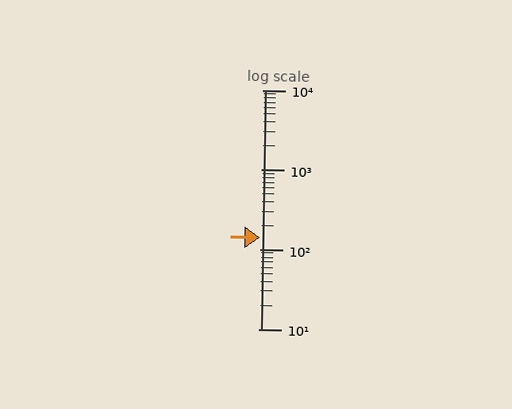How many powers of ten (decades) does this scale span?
The scale spans 3 decades, from 10 to 10000.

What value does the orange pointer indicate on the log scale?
The pointer indicates approximately 140.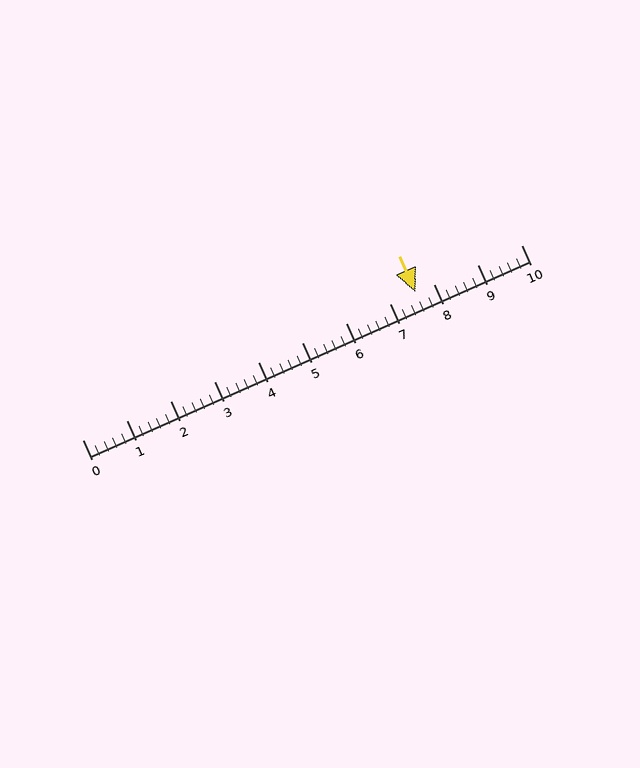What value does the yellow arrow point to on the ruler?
The yellow arrow points to approximately 7.6.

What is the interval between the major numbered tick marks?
The major tick marks are spaced 1 units apart.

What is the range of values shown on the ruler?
The ruler shows values from 0 to 10.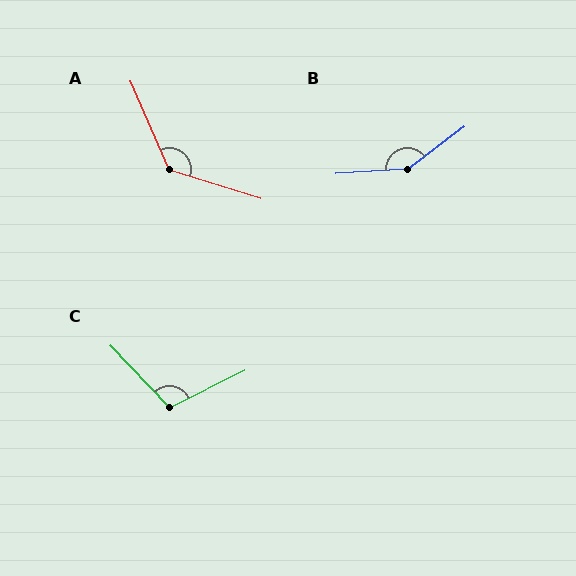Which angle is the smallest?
C, at approximately 108 degrees.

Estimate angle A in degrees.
Approximately 131 degrees.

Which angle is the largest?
B, at approximately 146 degrees.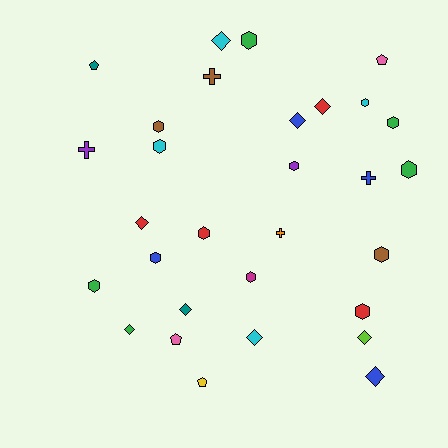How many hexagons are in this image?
There are 13 hexagons.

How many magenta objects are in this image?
There is 1 magenta object.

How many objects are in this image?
There are 30 objects.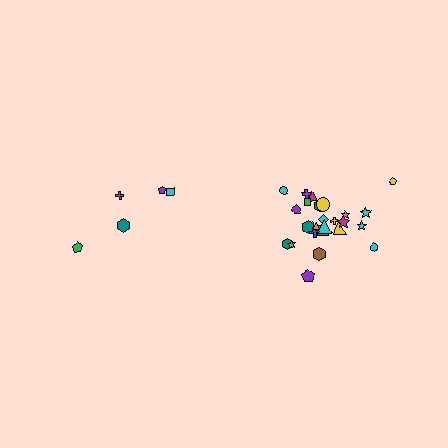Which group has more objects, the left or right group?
The right group.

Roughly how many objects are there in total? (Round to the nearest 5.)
Roughly 30 objects in total.